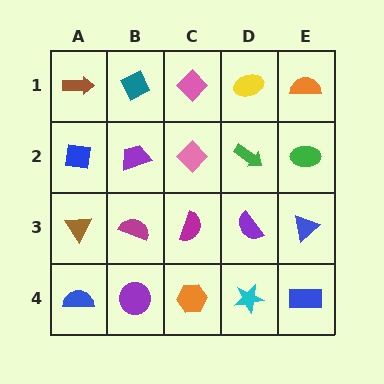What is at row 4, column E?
A blue rectangle.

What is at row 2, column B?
A purple trapezoid.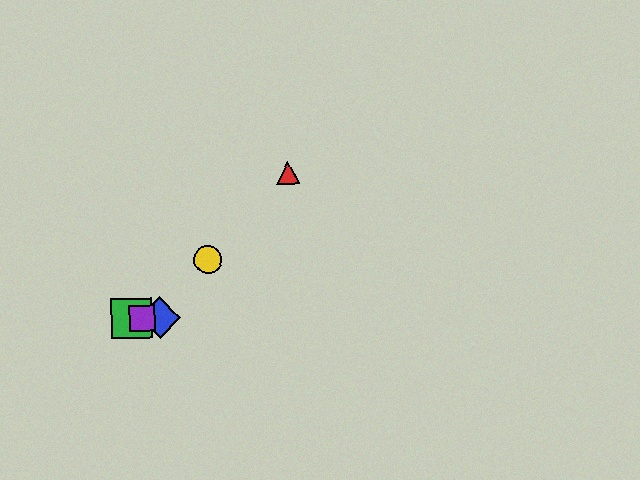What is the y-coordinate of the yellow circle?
The yellow circle is at y≈260.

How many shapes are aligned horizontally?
3 shapes (the blue diamond, the green square, the purple square) are aligned horizontally.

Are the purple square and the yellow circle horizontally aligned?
No, the purple square is at y≈318 and the yellow circle is at y≈260.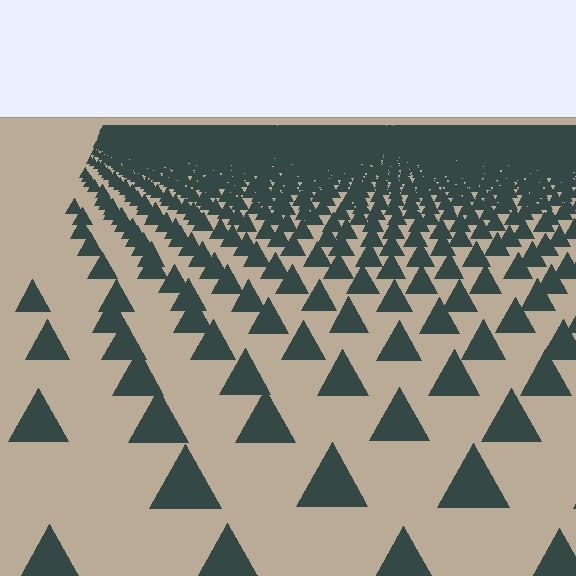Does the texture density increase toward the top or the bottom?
Density increases toward the top.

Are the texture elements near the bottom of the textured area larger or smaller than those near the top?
Larger. Near the bottom, elements are closer to the viewer and appear at a bigger on-screen size.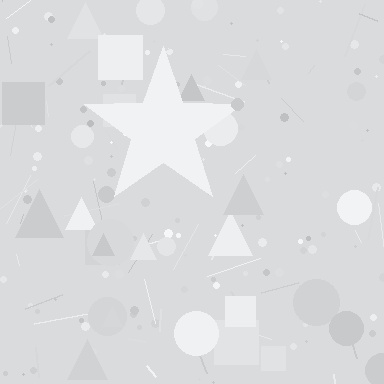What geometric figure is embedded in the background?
A star is embedded in the background.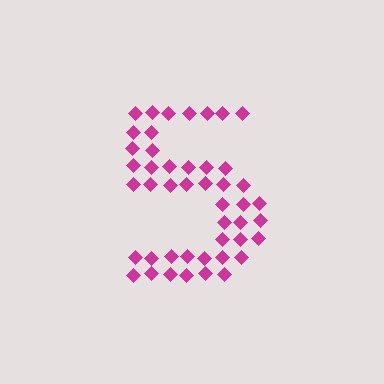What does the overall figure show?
The overall figure shows the digit 5.